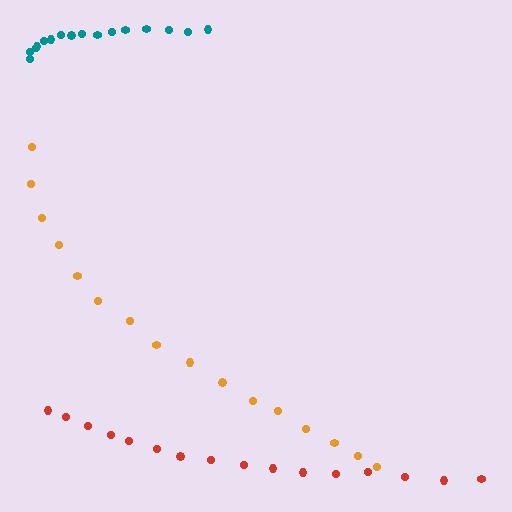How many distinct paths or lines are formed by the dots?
There are 3 distinct paths.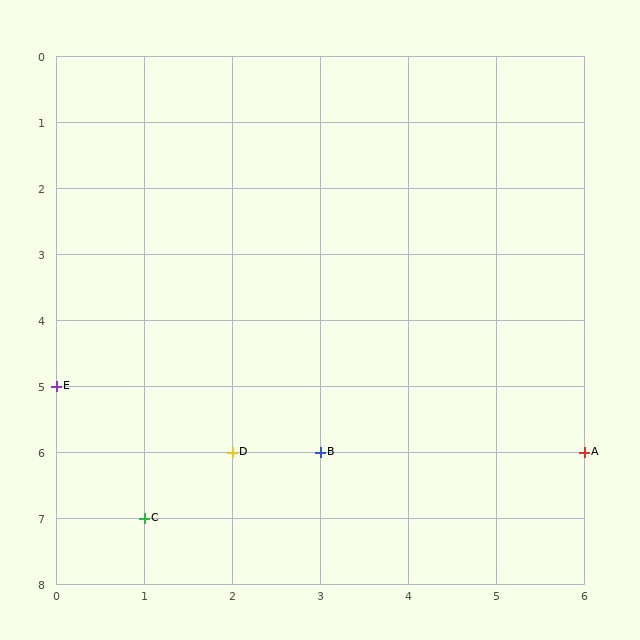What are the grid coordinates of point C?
Point C is at grid coordinates (1, 7).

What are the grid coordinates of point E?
Point E is at grid coordinates (0, 5).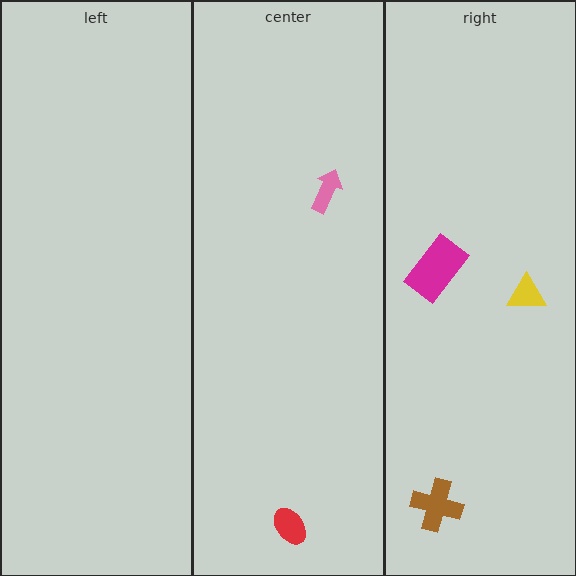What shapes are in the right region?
The brown cross, the magenta rectangle, the yellow triangle.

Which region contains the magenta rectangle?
The right region.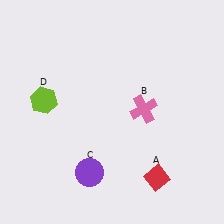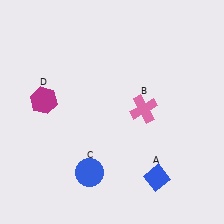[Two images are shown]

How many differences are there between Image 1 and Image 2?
There are 3 differences between the two images.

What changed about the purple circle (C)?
In Image 1, C is purple. In Image 2, it changed to blue.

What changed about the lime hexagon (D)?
In Image 1, D is lime. In Image 2, it changed to magenta.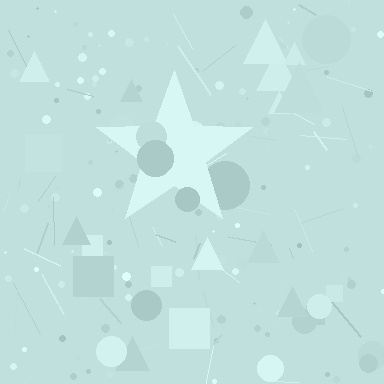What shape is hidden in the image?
A star is hidden in the image.